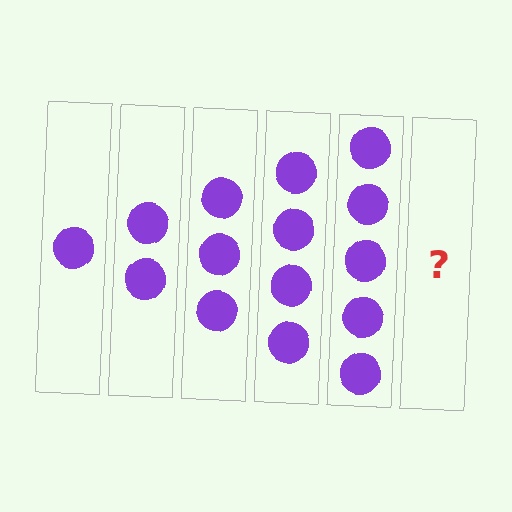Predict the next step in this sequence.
The next step is 6 circles.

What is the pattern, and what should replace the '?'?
The pattern is that each step adds one more circle. The '?' should be 6 circles.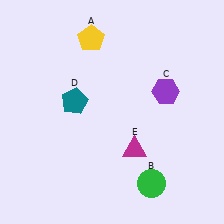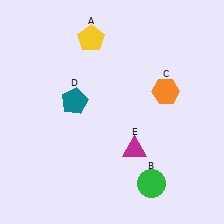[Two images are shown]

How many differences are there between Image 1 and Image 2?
There is 1 difference between the two images.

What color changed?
The hexagon (C) changed from purple in Image 1 to orange in Image 2.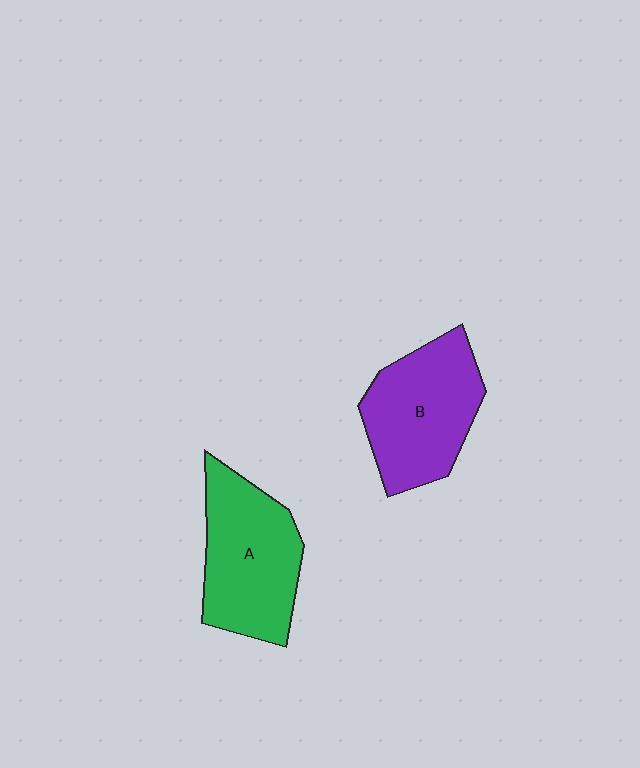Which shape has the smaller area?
Shape B (purple).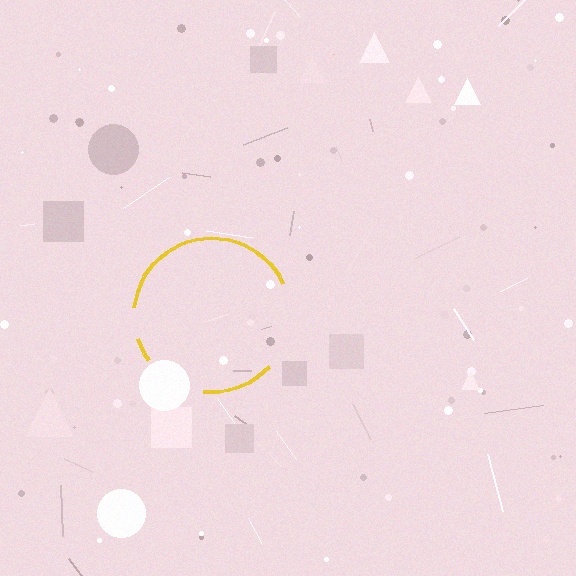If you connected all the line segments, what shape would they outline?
They would outline a circle.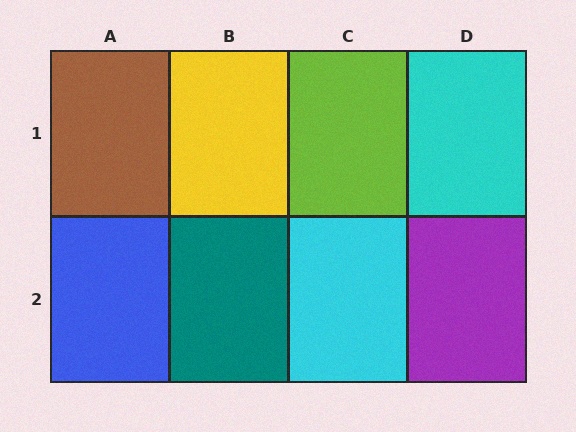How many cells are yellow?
1 cell is yellow.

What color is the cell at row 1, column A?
Brown.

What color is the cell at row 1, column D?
Cyan.